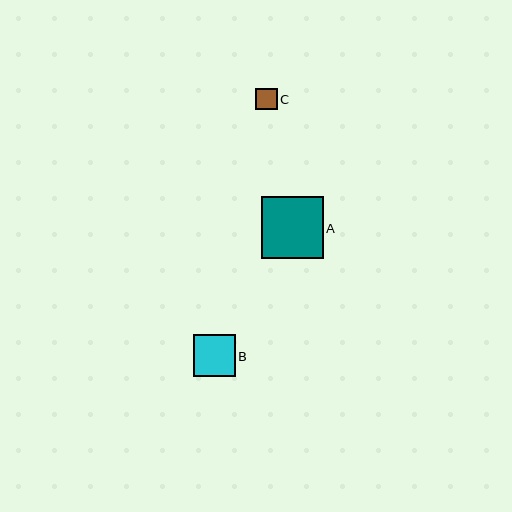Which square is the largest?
Square A is the largest with a size of approximately 61 pixels.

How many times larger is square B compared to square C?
Square B is approximately 1.9 times the size of square C.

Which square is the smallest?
Square C is the smallest with a size of approximately 22 pixels.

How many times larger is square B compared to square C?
Square B is approximately 1.9 times the size of square C.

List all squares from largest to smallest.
From largest to smallest: A, B, C.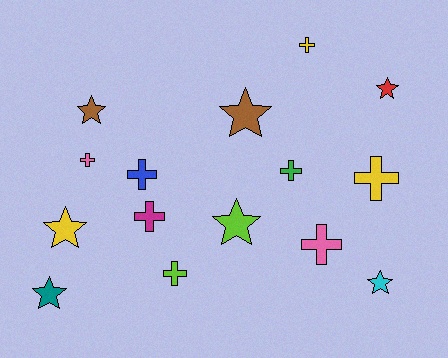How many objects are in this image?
There are 15 objects.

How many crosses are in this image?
There are 8 crosses.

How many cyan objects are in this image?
There is 1 cyan object.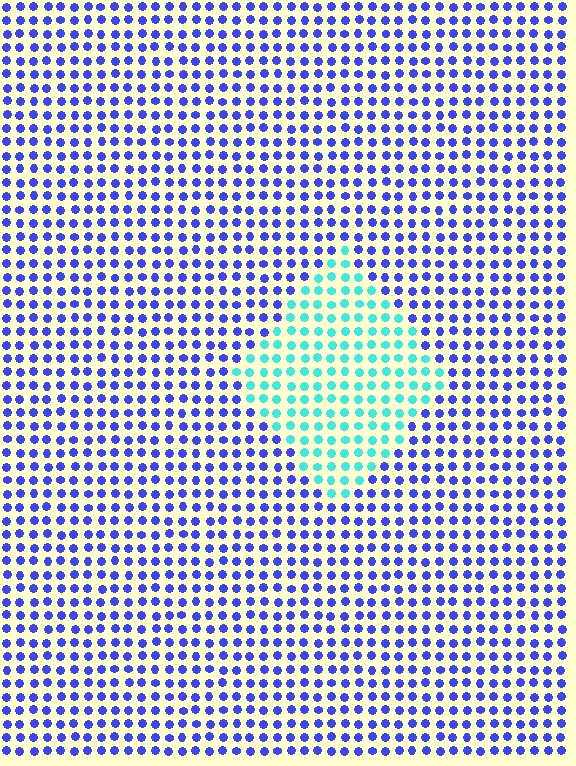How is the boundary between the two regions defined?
The boundary is defined purely by a slight shift in hue (about 62 degrees). Spacing, size, and orientation are identical on both sides.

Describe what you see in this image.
The image is filled with small blue elements in a uniform arrangement. A diamond-shaped region is visible where the elements are tinted to a slightly different hue, forming a subtle color boundary.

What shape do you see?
I see a diamond.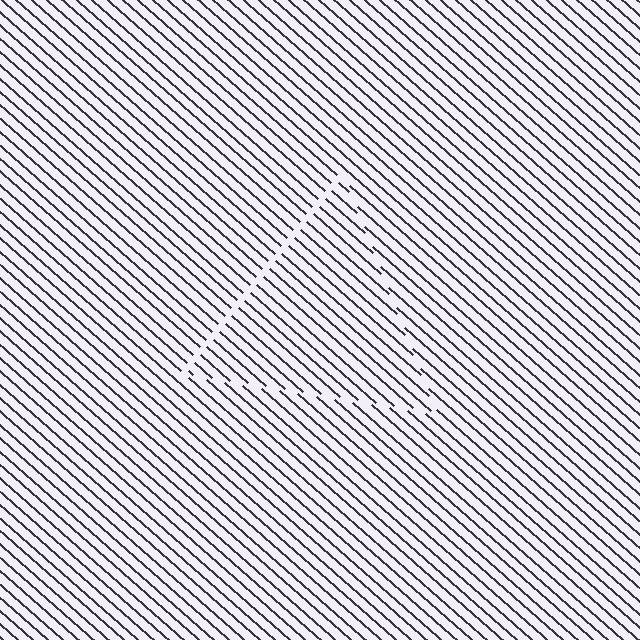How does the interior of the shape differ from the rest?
The interior of the shape contains the same grating, shifted by half a period — the contour is defined by the phase discontinuity where line-ends from the inner and outer gratings abut.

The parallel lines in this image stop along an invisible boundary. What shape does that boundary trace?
An illusory triangle. The interior of the shape contains the same grating, shifted by half a period — the contour is defined by the phase discontinuity where line-ends from the inner and outer gratings abut.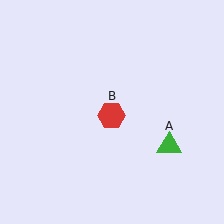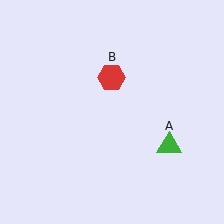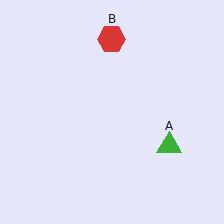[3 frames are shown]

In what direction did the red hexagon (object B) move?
The red hexagon (object B) moved up.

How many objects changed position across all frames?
1 object changed position: red hexagon (object B).